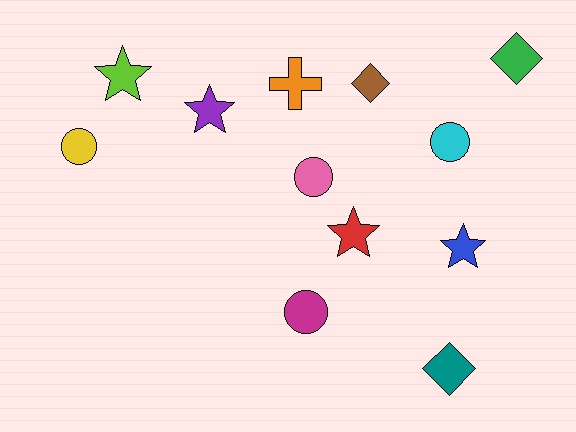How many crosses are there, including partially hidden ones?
There is 1 cross.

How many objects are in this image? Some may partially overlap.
There are 12 objects.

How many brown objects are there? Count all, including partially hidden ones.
There is 1 brown object.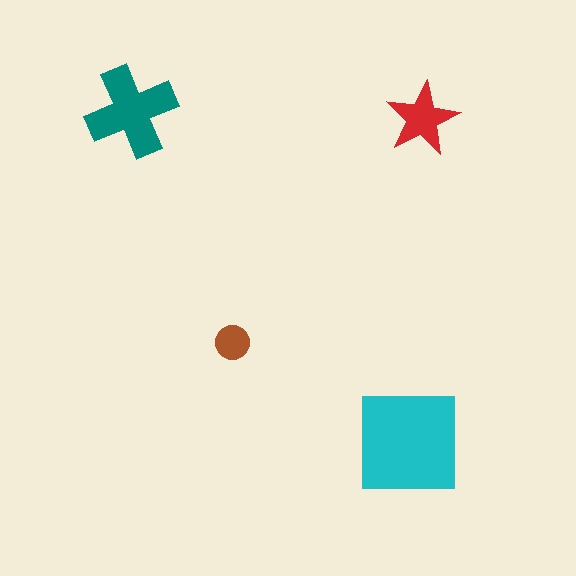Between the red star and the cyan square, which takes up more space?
The cyan square.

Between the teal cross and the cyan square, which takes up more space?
The cyan square.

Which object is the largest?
The cyan square.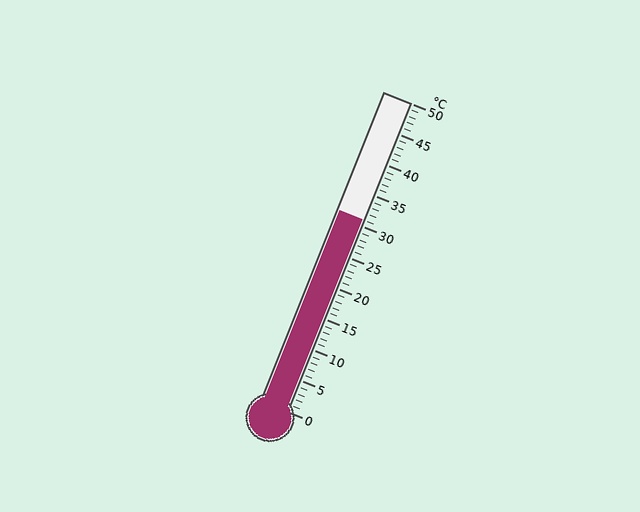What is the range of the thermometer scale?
The thermometer scale ranges from 0°C to 50°C.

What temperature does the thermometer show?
The thermometer shows approximately 31°C.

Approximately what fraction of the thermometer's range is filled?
The thermometer is filled to approximately 60% of its range.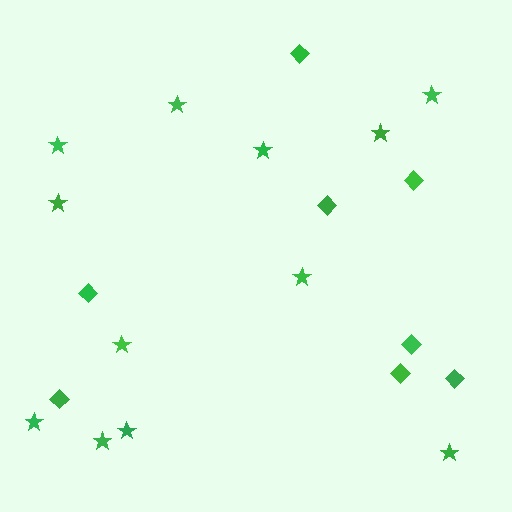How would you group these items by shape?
There are 2 groups: one group of diamonds (8) and one group of stars (12).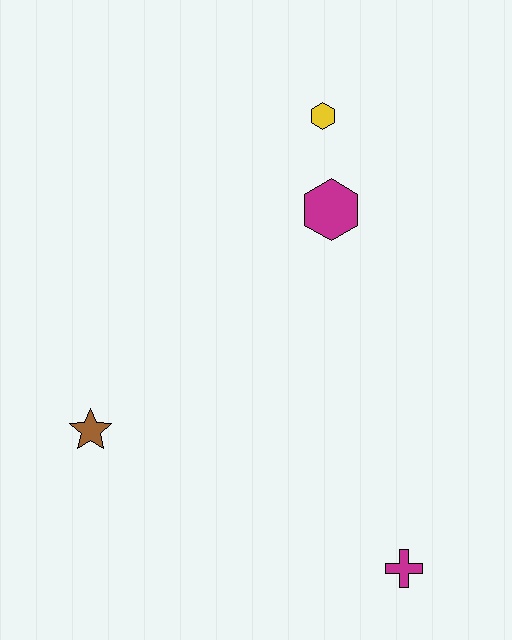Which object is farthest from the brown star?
The yellow hexagon is farthest from the brown star.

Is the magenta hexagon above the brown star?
Yes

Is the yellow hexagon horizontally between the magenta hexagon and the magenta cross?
No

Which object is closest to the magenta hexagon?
The yellow hexagon is closest to the magenta hexagon.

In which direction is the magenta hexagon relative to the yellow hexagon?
The magenta hexagon is below the yellow hexagon.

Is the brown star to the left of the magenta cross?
Yes